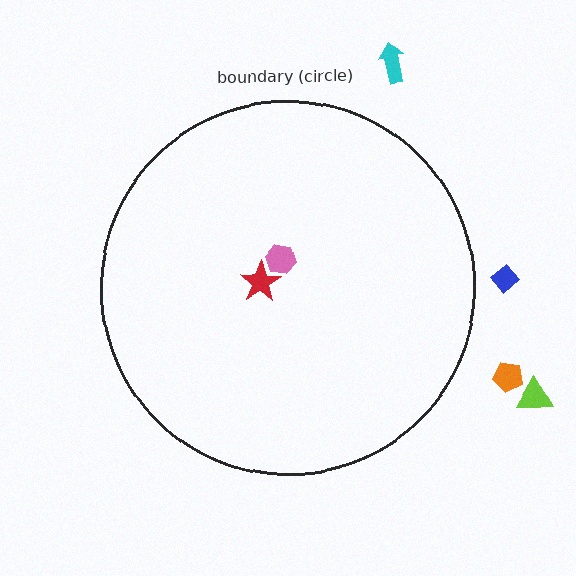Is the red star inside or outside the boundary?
Inside.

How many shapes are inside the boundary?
2 inside, 4 outside.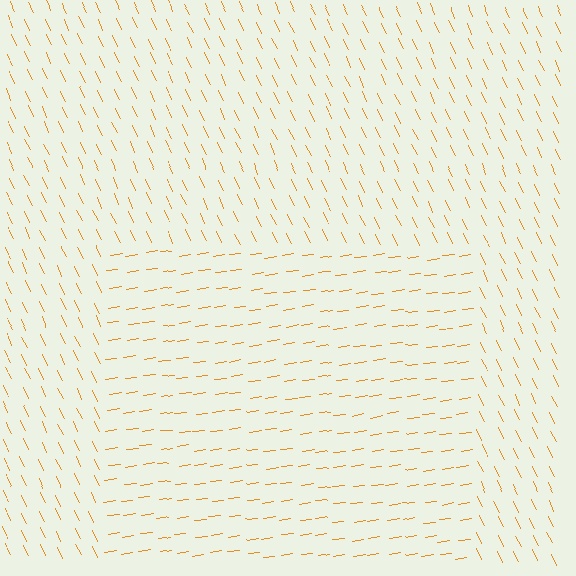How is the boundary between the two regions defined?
The boundary is defined purely by a change in line orientation (approximately 73 degrees difference). All lines are the same color and thickness.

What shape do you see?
I see a rectangle.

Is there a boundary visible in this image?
Yes, there is a texture boundary formed by a change in line orientation.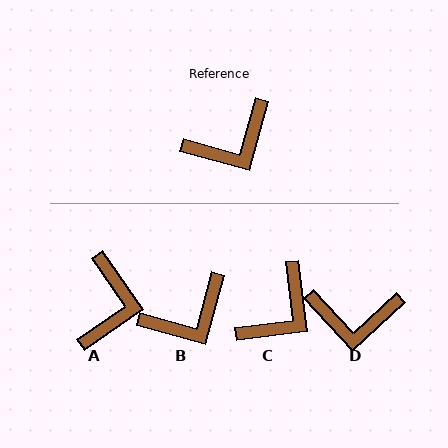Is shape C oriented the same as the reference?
No, it is off by about 22 degrees.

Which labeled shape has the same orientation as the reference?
B.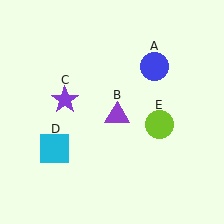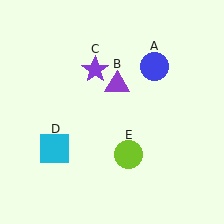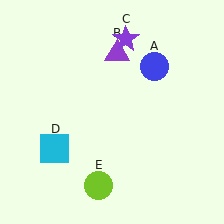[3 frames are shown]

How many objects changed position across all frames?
3 objects changed position: purple triangle (object B), purple star (object C), lime circle (object E).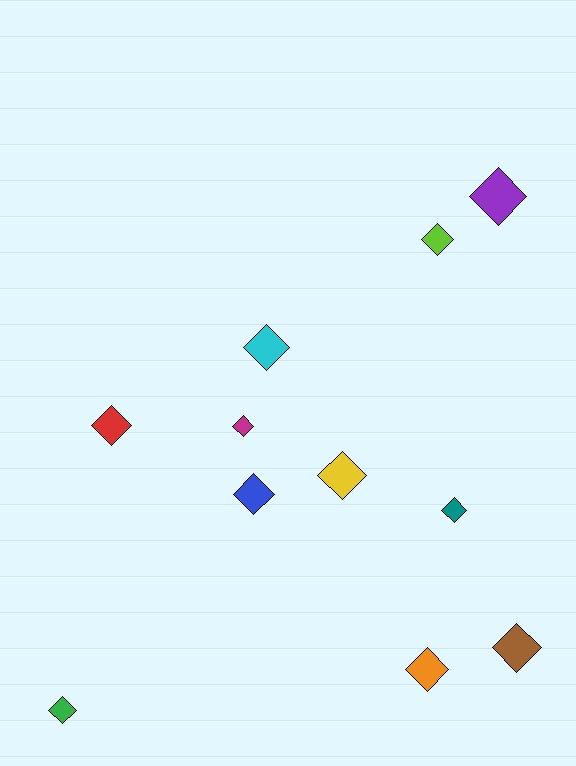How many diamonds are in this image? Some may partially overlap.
There are 11 diamonds.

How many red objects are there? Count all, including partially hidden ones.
There is 1 red object.